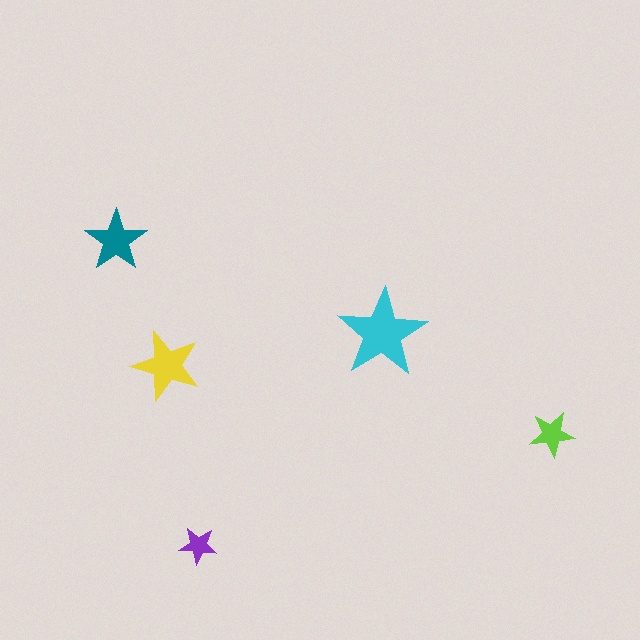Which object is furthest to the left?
The teal star is leftmost.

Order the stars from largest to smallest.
the cyan one, the yellow one, the teal one, the lime one, the purple one.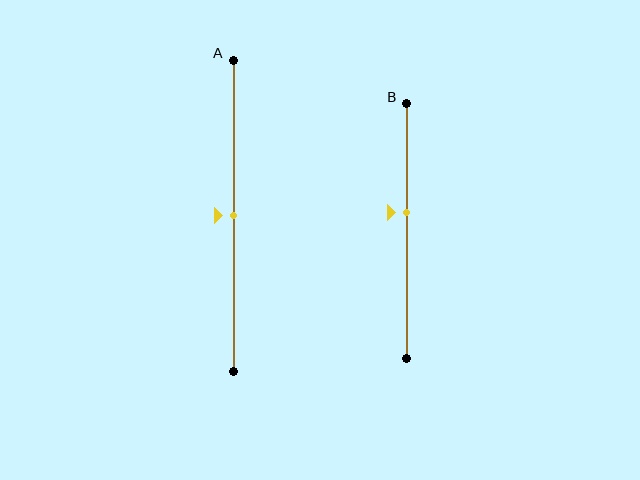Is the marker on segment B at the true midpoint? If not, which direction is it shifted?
No, the marker on segment B is shifted upward by about 7% of the segment length.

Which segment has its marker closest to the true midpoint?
Segment A has its marker closest to the true midpoint.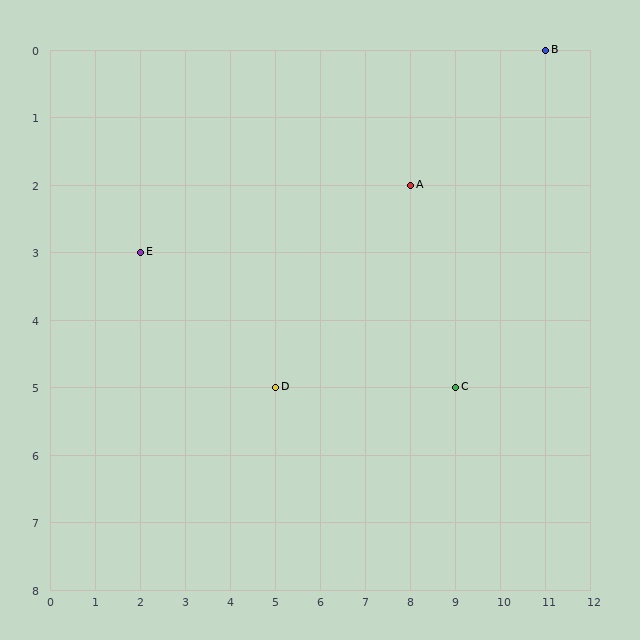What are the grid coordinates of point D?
Point D is at grid coordinates (5, 5).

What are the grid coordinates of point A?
Point A is at grid coordinates (8, 2).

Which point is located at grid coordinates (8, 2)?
Point A is at (8, 2).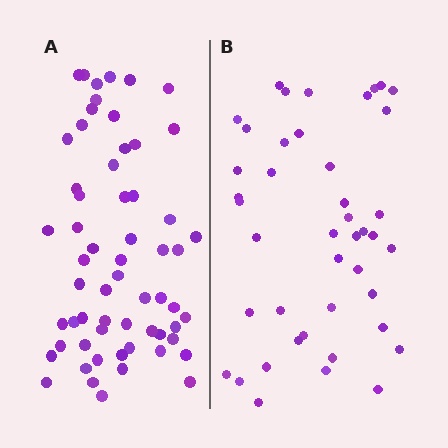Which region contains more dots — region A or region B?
Region A (the left region) has more dots.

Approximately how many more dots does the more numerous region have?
Region A has approximately 15 more dots than region B.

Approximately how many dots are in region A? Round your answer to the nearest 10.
About 60 dots.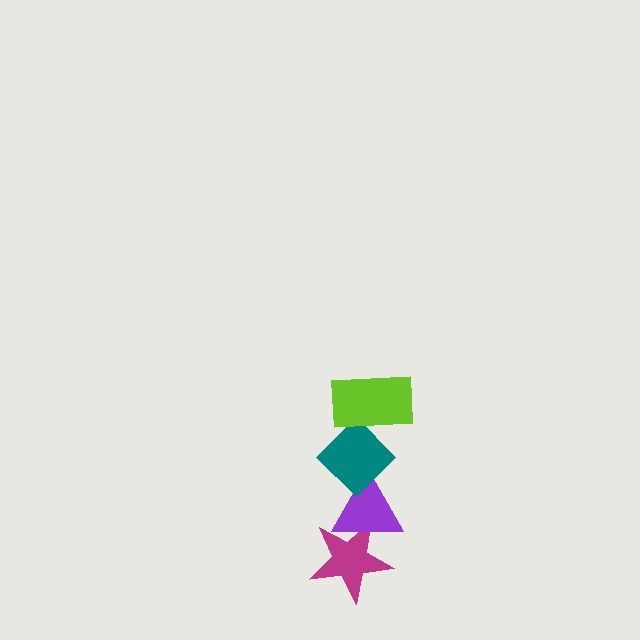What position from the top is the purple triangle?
The purple triangle is 3rd from the top.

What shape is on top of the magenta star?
The purple triangle is on top of the magenta star.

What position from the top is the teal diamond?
The teal diamond is 2nd from the top.